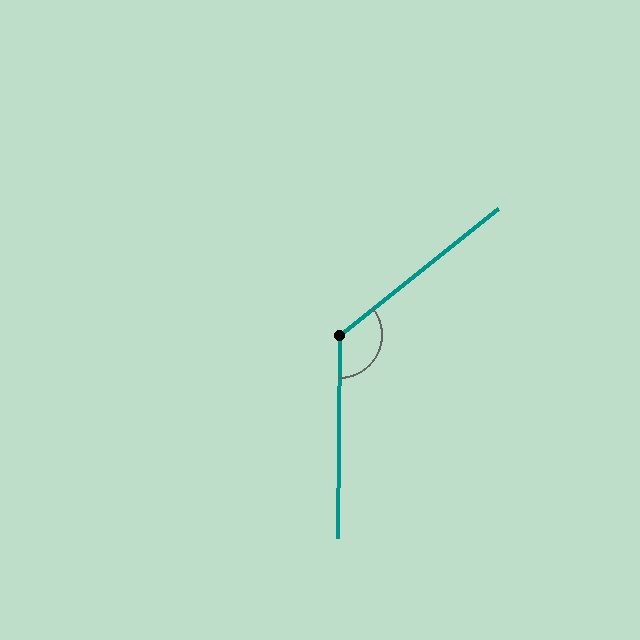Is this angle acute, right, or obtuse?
It is obtuse.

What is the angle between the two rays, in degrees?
Approximately 129 degrees.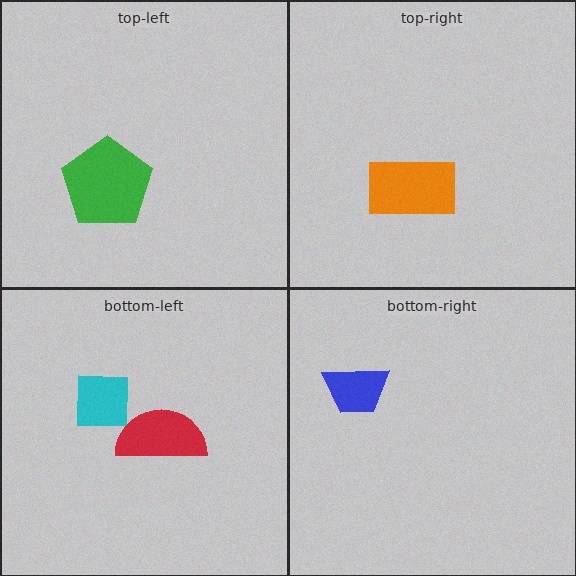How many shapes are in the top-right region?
1.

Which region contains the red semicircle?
The bottom-left region.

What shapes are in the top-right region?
The orange rectangle.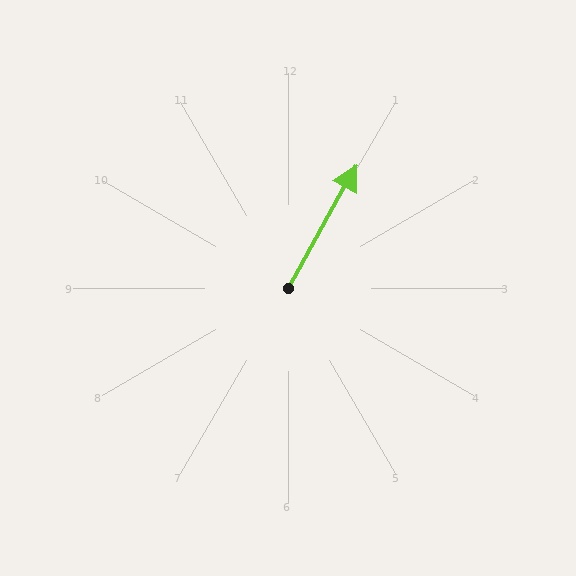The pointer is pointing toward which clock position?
Roughly 1 o'clock.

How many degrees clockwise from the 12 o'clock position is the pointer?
Approximately 29 degrees.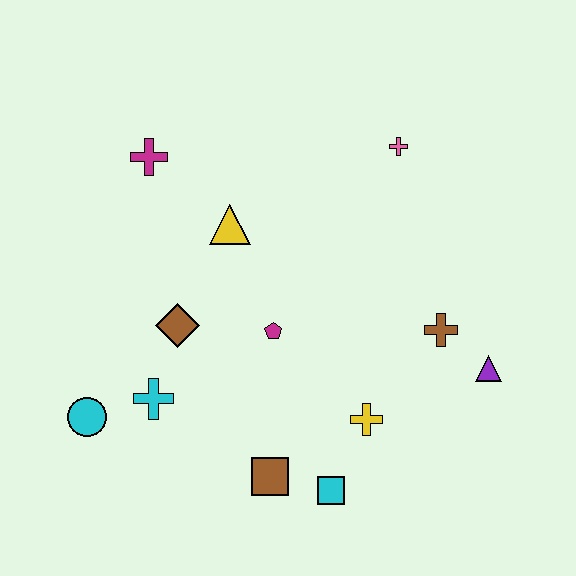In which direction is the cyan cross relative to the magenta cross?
The cyan cross is below the magenta cross.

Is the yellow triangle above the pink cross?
No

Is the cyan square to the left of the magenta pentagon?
No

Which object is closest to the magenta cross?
The yellow triangle is closest to the magenta cross.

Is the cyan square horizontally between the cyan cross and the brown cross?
Yes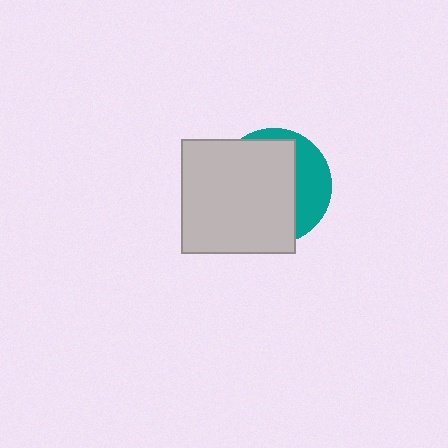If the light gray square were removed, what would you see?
You would see the complete teal circle.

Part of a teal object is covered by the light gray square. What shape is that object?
It is a circle.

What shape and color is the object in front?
The object in front is a light gray square.